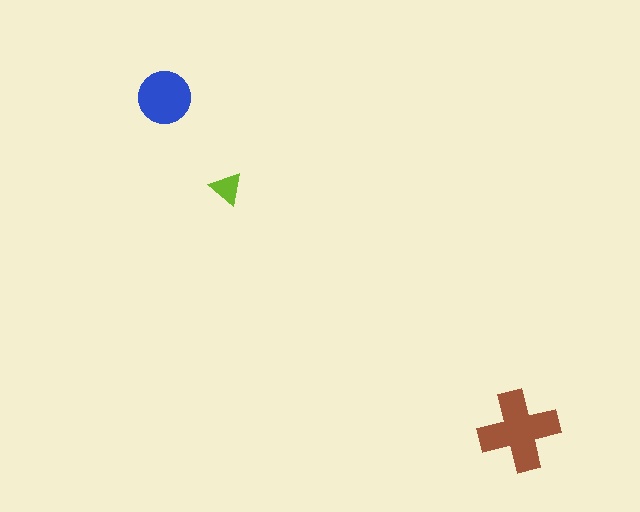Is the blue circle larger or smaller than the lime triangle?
Larger.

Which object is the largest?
The brown cross.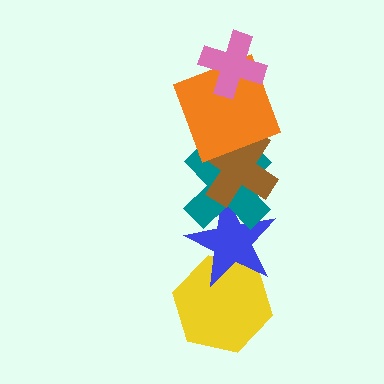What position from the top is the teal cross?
The teal cross is 4th from the top.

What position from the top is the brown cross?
The brown cross is 3rd from the top.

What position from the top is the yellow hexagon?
The yellow hexagon is 6th from the top.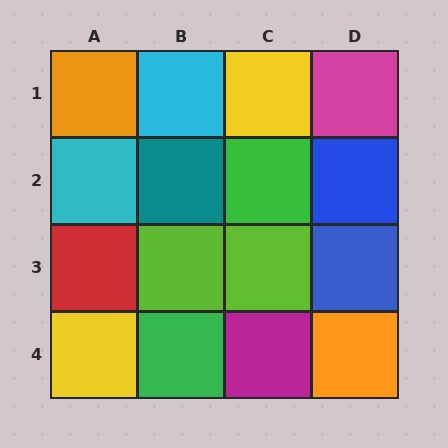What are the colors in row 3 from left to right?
Red, lime, lime, blue.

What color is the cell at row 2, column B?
Teal.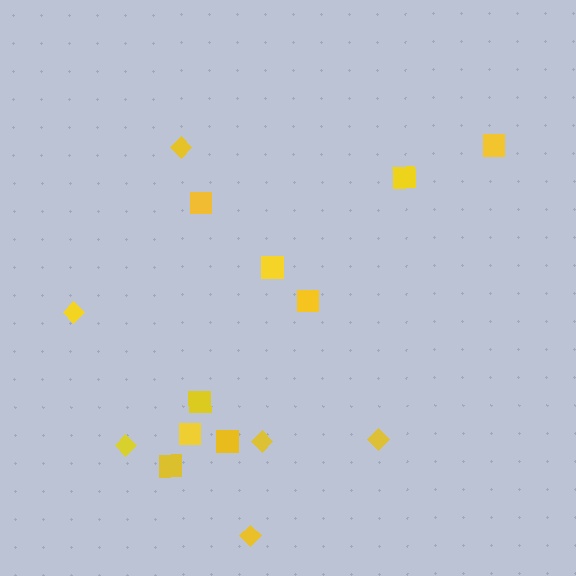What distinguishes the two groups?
There are 2 groups: one group of diamonds (6) and one group of squares (9).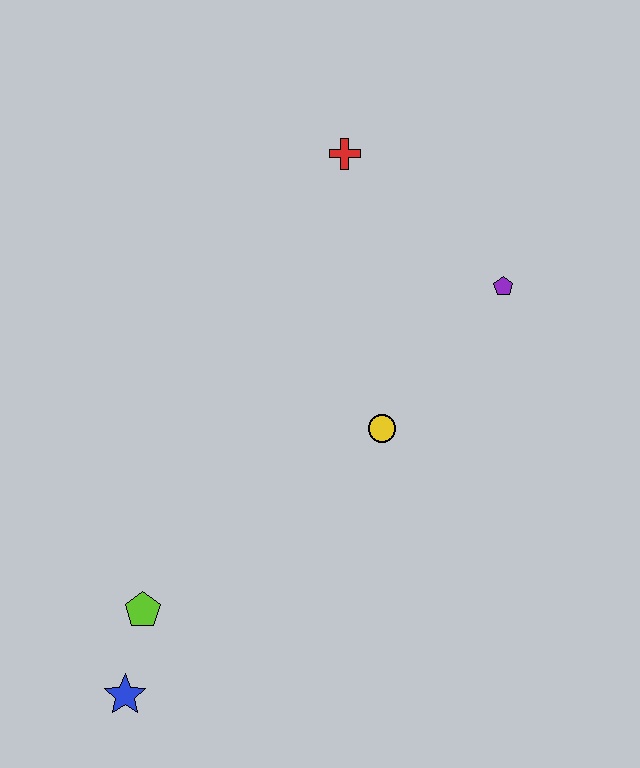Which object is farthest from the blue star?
The red cross is farthest from the blue star.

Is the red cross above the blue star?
Yes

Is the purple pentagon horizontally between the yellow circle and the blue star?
No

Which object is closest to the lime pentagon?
The blue star is closest to the lime pentagon.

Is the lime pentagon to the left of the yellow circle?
Yes